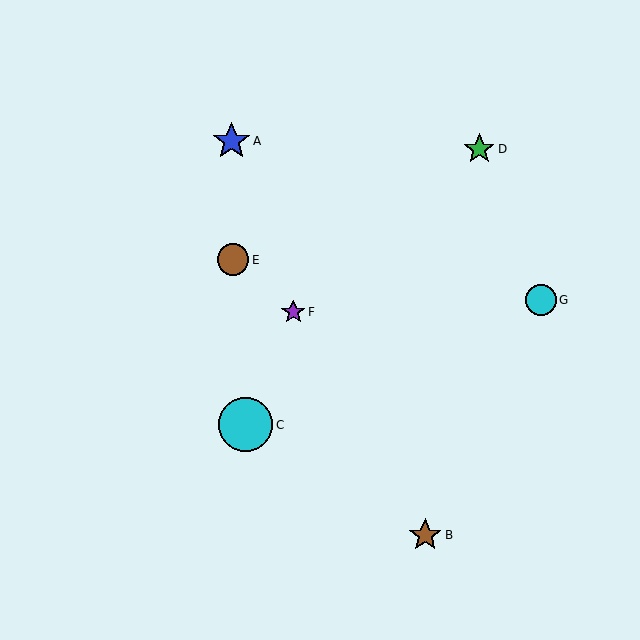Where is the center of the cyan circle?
The center of the cyan circle is at (246, 425).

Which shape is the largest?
The cyan circle (labeled C) is the largest.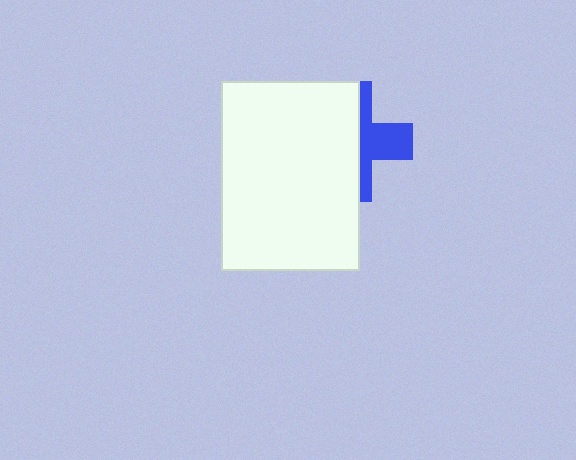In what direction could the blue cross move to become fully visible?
The blue cross could move right. That would shift it out from behind the white rectangle entirely.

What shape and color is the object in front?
The object in front is a white rectangle.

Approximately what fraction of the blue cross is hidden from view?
Roughly 60% of the blue cross is hidden behind the white rectangle.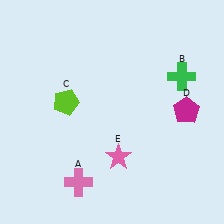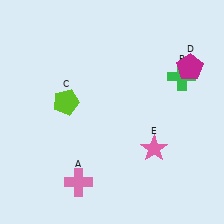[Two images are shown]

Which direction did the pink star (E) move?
The pink star (E) moved right.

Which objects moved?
The objects that moved are: the magenta pentagon (D), the pink star (E).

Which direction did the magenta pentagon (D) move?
The magenta pentagon (D) moved up.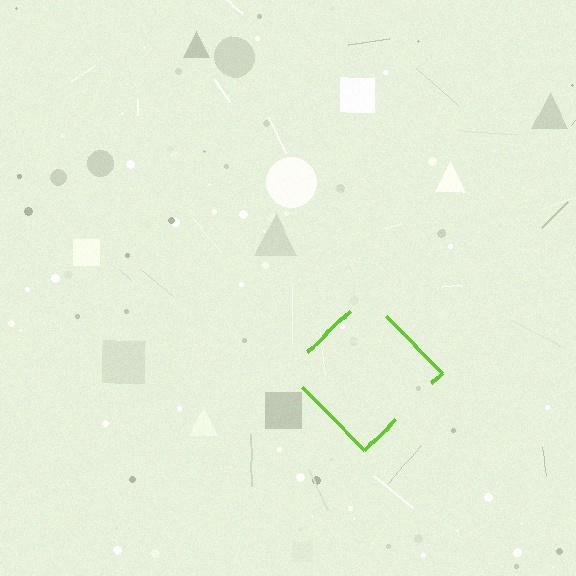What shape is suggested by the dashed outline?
The dashed outline suggests a diamond.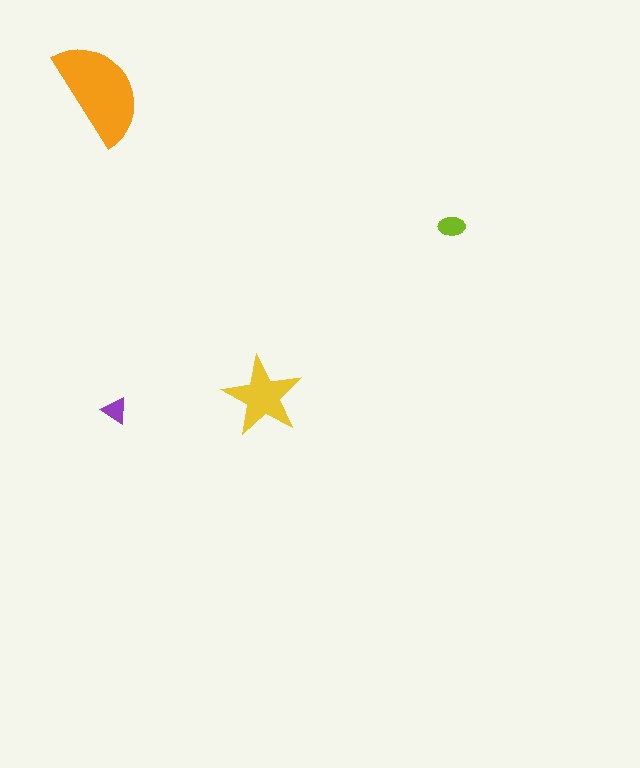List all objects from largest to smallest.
The orange semicircle, the yellow star, the lime ellipse, the purple triangle.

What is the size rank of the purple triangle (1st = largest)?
4th.